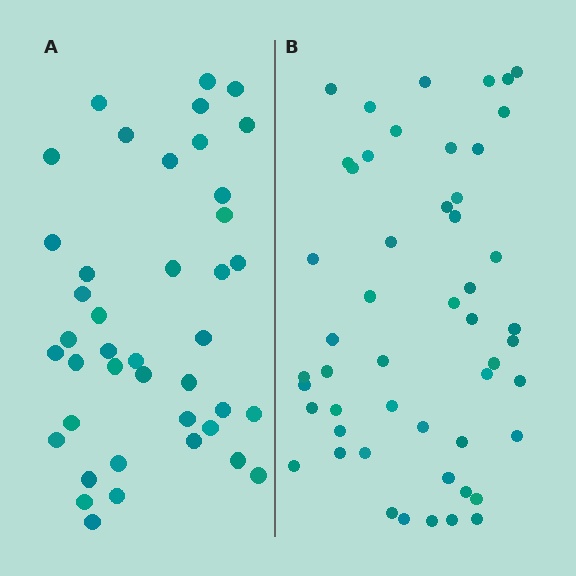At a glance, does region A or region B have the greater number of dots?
Region B (the right region) has more dots.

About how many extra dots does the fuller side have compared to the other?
Region B has roughly 10 or so more dots than region A.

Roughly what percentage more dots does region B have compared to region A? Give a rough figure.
About 25% more.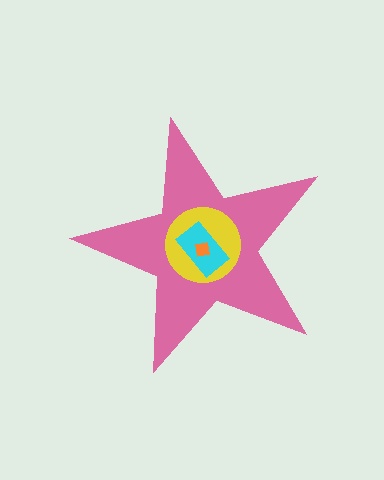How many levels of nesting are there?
4.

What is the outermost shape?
The pink star.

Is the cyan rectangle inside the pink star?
Yes.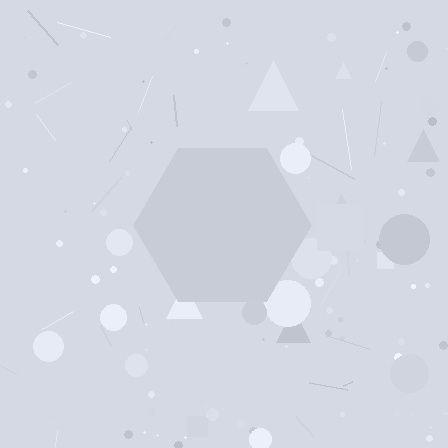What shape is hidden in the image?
A hexagon is hidden in the image.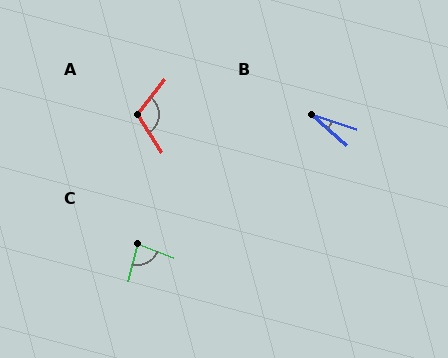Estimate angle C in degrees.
Approximately 82 degrees.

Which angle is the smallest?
B, at approximately 23 degrees.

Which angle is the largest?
A, at approximately 109 degrees.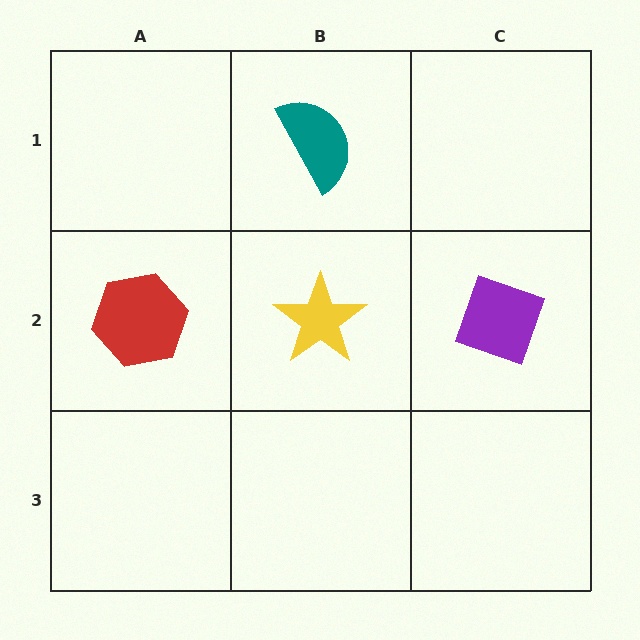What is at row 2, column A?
A red hexagon.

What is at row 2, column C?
A purple diamond.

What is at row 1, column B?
A teal semicircle.